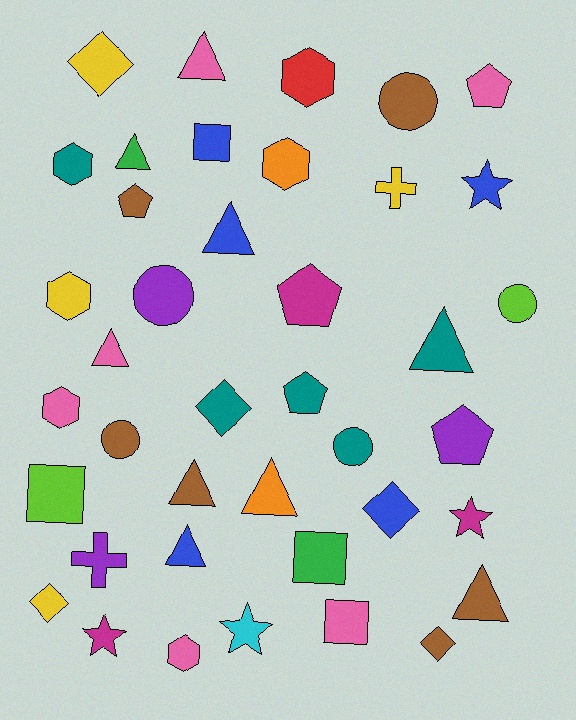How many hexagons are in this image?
There are 6 hexagons.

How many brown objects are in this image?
There are 6 brown objects.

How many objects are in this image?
There are 40 objects.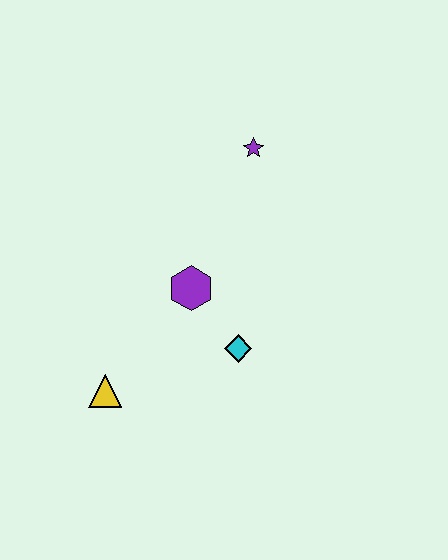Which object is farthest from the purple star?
The yellow triangle is farthest from the purple star.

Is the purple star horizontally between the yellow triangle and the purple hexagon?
No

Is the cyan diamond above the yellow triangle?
Yes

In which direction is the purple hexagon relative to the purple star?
The purple hexagon is below the purple star.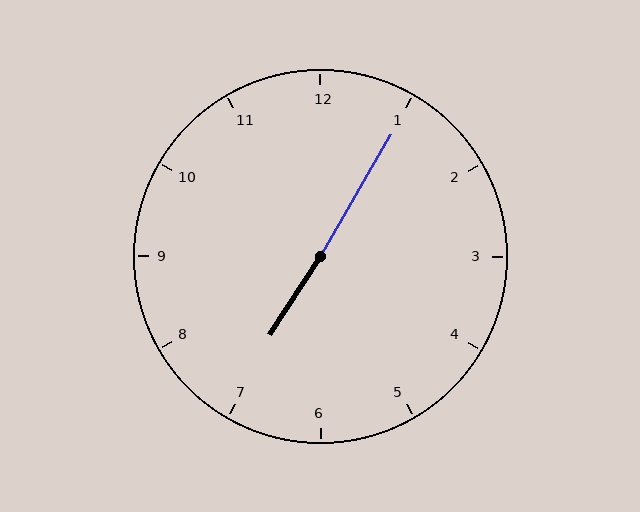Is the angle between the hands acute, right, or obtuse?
It is obtuse.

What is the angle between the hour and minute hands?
Approximately 178 degrees.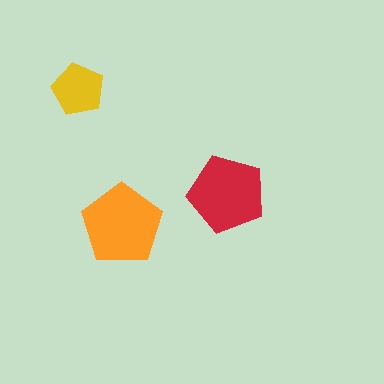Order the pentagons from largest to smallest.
the orange one, the red one, the yellow one.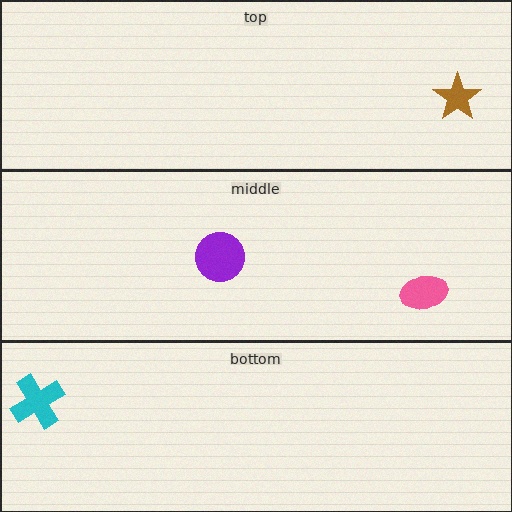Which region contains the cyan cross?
The bottom region.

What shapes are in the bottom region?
The cyan cross.